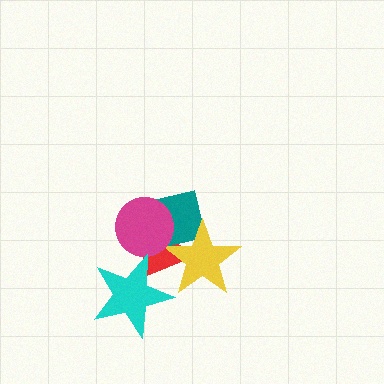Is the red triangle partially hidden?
Yes, it is partially covered by another shape.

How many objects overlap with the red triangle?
4 objects overlap with the red triangle.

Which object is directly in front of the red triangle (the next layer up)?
The teal square is directly in front of the red triangle.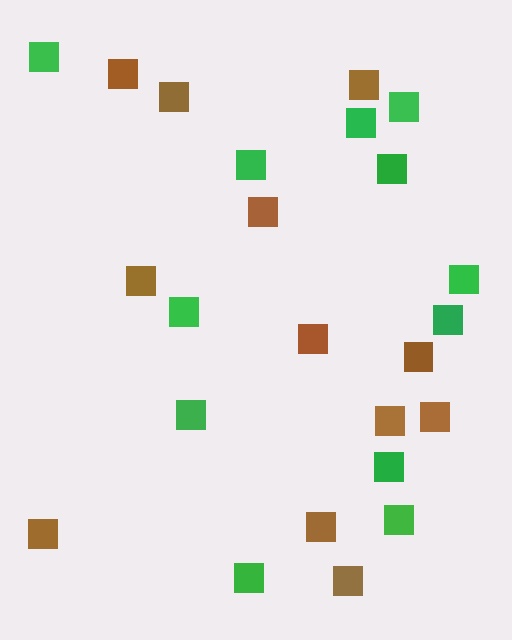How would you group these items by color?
There are 2 groups: one group of green squares (12) and one group of brown squares (12).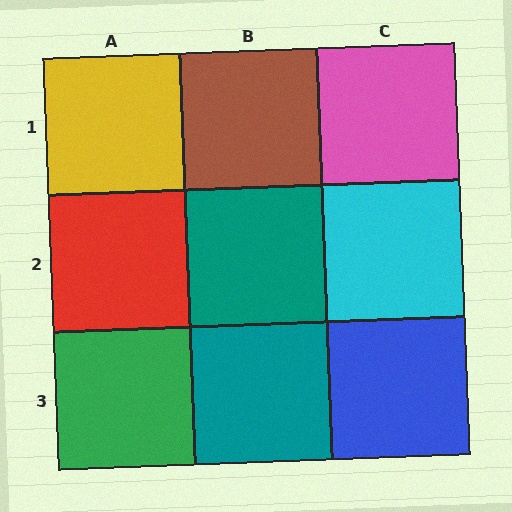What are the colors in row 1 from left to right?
Yellow, brown, pink.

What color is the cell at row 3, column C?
Blue.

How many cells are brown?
1 cell is brown.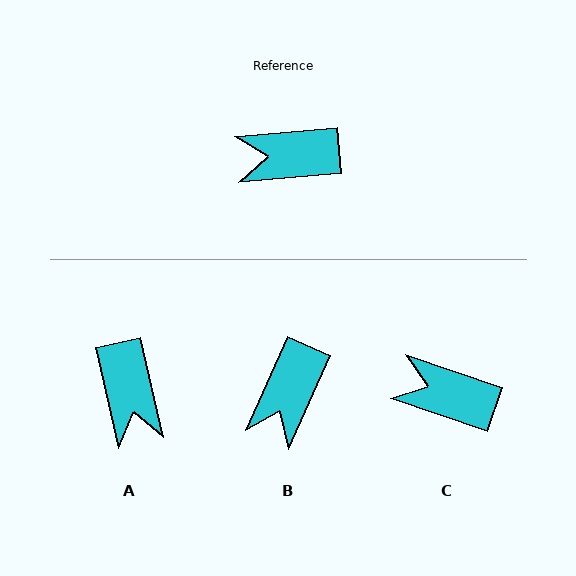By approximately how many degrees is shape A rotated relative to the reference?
Approximately 98 degrees counter-clockwise.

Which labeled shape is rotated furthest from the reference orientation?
A, about 98 degrees away.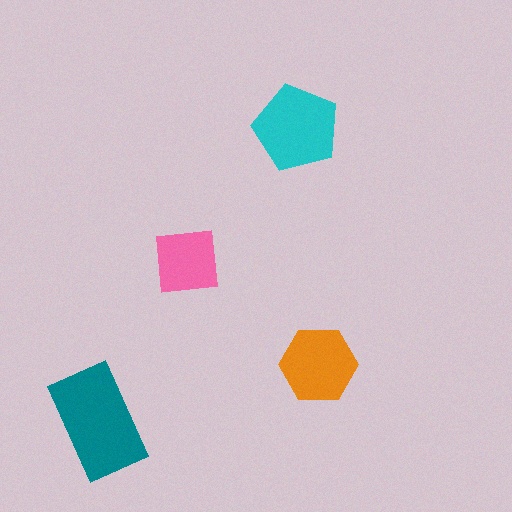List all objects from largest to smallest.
The teal rectangle, the cyan pentagon, the orange hexagon, the pink square.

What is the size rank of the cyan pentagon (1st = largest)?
2nd.